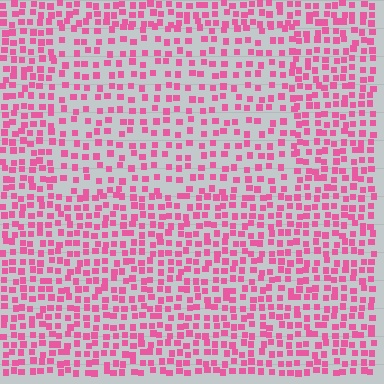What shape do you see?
I see a rectangle.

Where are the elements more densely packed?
The elements are more densely packed outside the rectangle boundary.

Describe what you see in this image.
The image contains small pink elements arranged at two different densities. A rectangle-shaped region is visible where the elements are less densely packed than the surrounding area.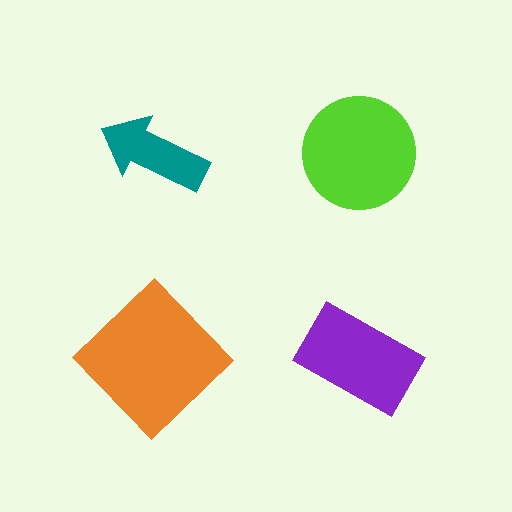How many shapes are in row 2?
2 shapes.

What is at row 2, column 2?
A purple rectangle.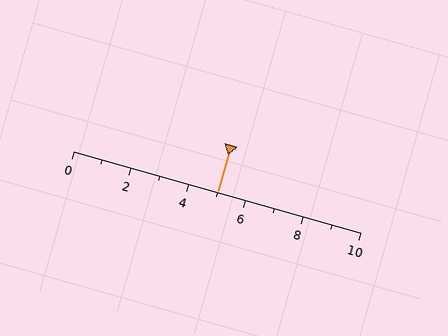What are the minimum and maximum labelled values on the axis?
The axis runs from 0 to 10.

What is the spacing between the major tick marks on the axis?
The major ticks are spaced 2 apart.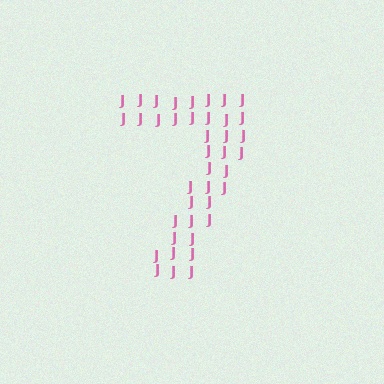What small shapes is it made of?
It is made of small letter J's.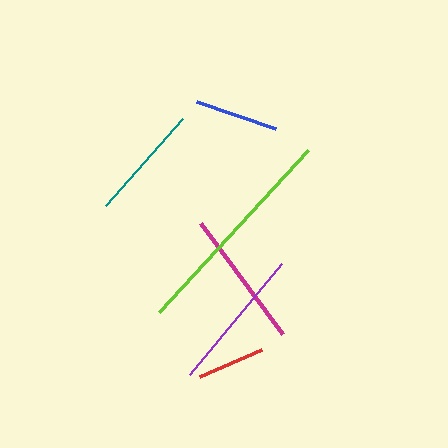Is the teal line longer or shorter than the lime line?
The lime line is longer than the teal line.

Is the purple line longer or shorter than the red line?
The purple line is longer than the red line.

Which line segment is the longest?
The lime line is the longest at approximately 220 pixels.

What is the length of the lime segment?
The lime segment is approximately 220 pixels long.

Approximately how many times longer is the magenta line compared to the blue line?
The magenta line is approximately 1.7 times the length of the blue line.